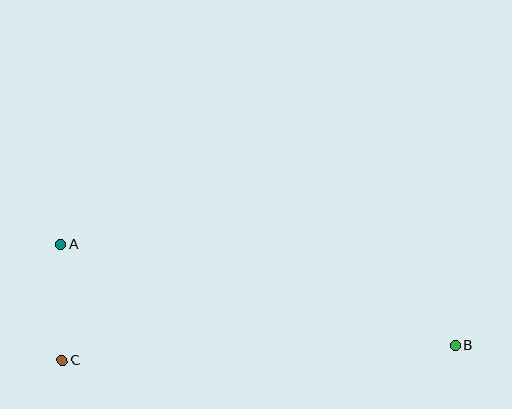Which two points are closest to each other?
Points A and C are closest to each other.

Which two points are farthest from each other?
Points A and B are farthest from each other.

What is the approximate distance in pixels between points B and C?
The distance between B and C is approximately 393 pixels.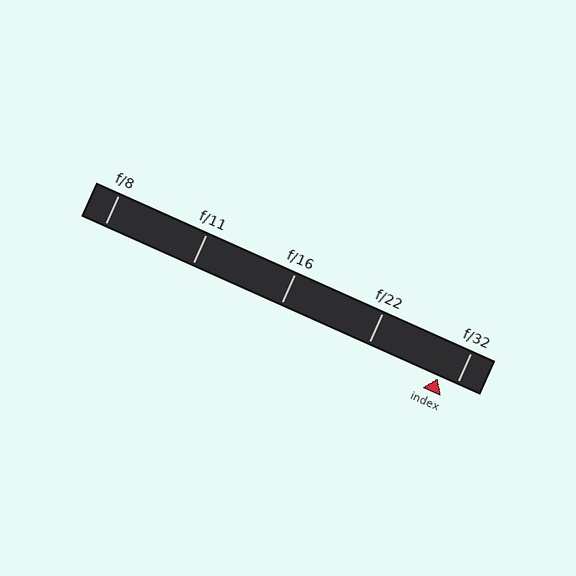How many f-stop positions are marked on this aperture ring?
There are 5 f-stop positions marked.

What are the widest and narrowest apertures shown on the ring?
The widest aperture shown is f/8 and the narrowest is f/32.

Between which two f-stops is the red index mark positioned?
The index mark is between f/22 and f/32.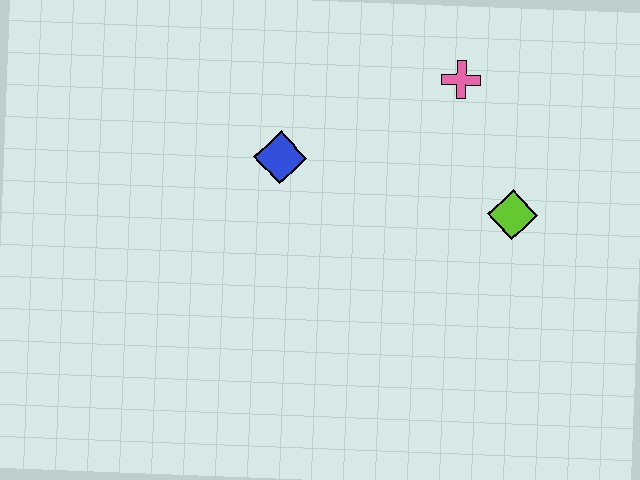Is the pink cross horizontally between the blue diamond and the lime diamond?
Yes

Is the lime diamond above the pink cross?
No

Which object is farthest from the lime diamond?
The blue diamond is farthest from the lime diamond.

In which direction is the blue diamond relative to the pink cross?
The blue diamond is to the left of the pink cross.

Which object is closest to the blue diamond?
The pink cross is closest to the blue diamond.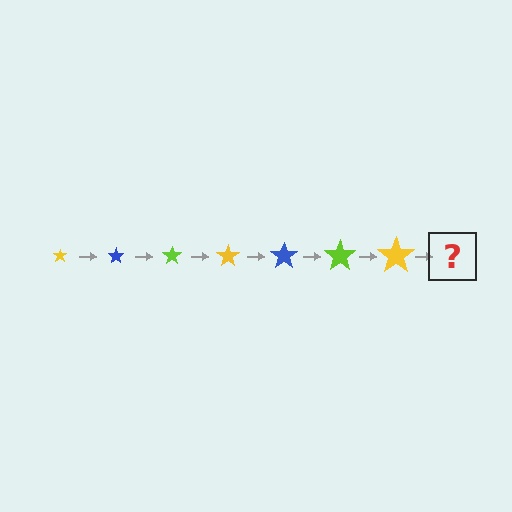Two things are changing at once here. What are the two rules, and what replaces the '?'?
The two rules are that the star grows larger each step and the color cycles through yellow, blue, and lime. The '?' should be a blue star, larger than the previous one.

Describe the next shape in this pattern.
It should be a blue star, larger than the previous one.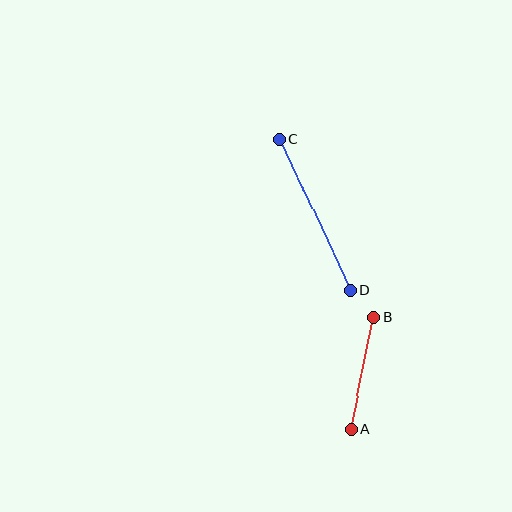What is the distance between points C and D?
The distance is approximately 167 pixels.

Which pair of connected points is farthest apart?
Points C and D are farthest apart.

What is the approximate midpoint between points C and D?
The midpoint is at approximately (315, 214) pixels.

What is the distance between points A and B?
The distance is approximately 114 pixels.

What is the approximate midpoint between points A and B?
The midpoint is at approximately (362, 373) pixels.